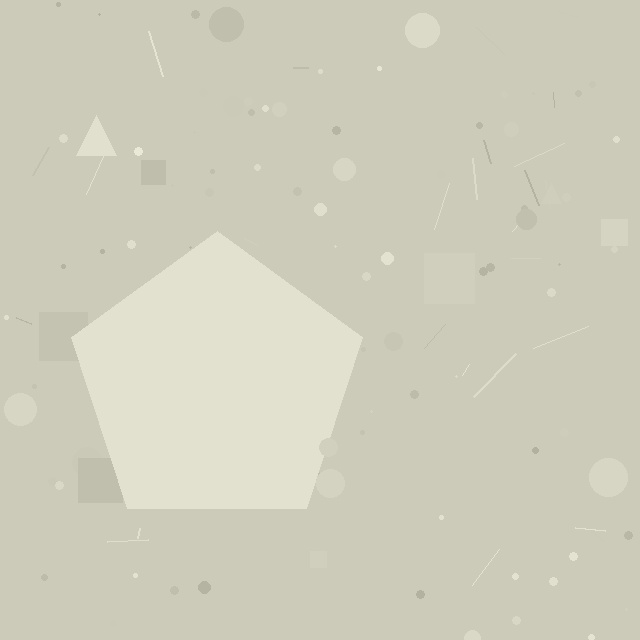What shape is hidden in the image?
A pentagon is hidden in the image.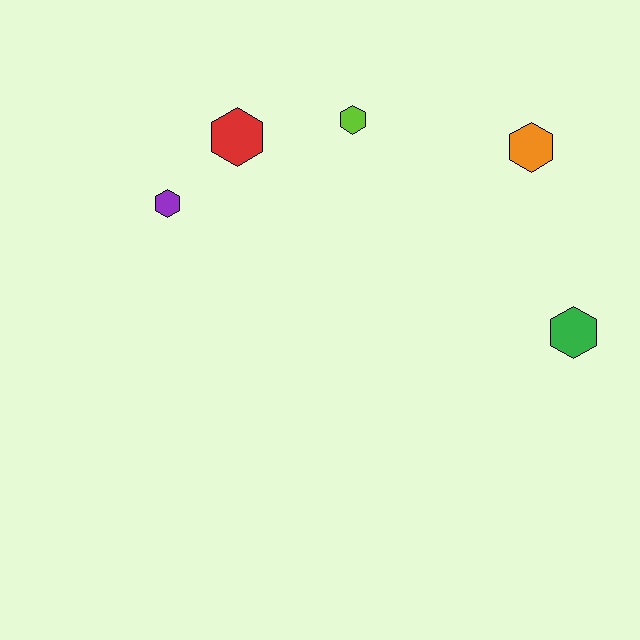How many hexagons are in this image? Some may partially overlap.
There are 5 hexagons.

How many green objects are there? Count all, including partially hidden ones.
There is 1 green object.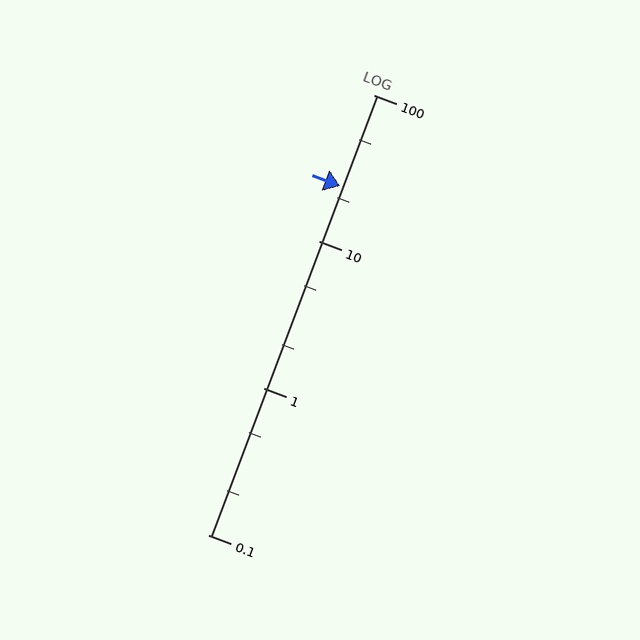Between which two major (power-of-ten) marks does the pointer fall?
The pointer is between 10 and 100.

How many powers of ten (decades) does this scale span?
The scale spans 3 decades, from 0.1 to 100.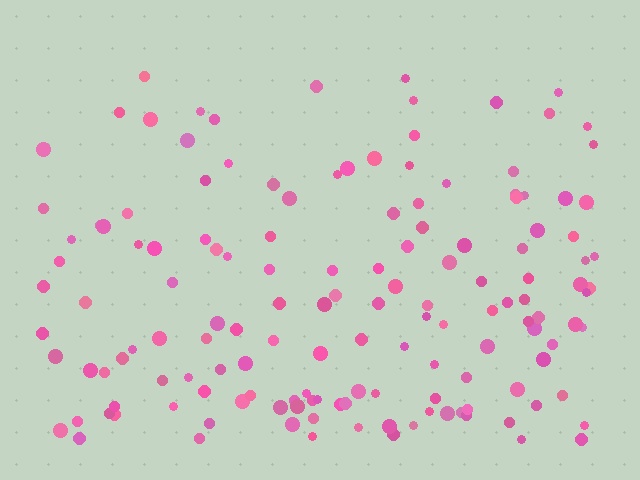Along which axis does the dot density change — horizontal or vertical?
Vertical.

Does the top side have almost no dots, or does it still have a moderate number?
Still a moderate number, just noticeably fewer than the bottom.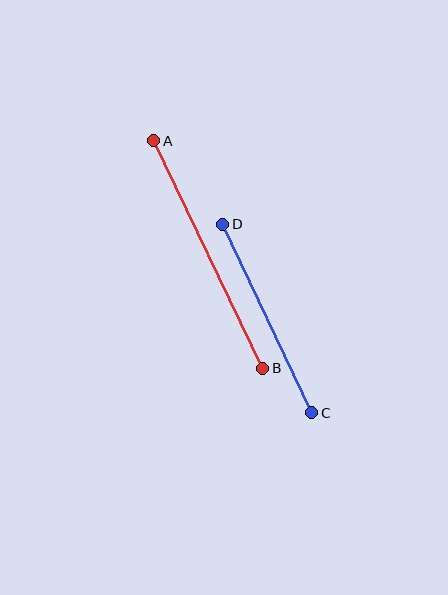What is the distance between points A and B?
The distance is approximately 252 pixels.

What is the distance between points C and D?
The distance is approximately 208 pixels.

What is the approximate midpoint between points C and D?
The midpoint is at approximately (267, 319) pixels.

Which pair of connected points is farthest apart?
Points A and B are farthest apart.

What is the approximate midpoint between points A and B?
The midpoint is at approximately (208, 254) pixels.